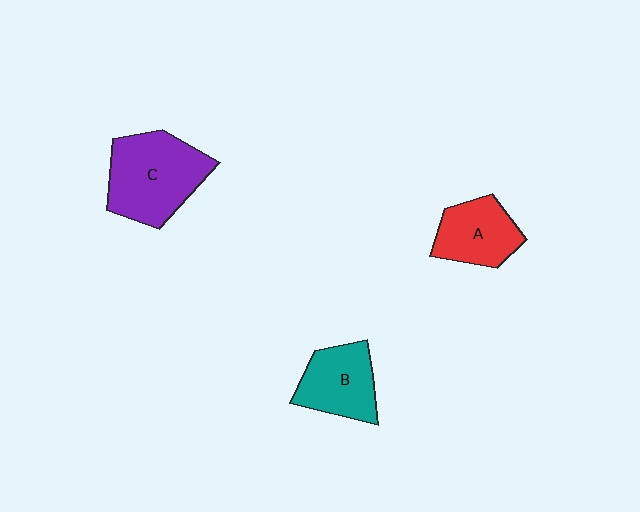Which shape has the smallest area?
Shape A (red).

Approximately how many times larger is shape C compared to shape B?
Approximately 1.4 times.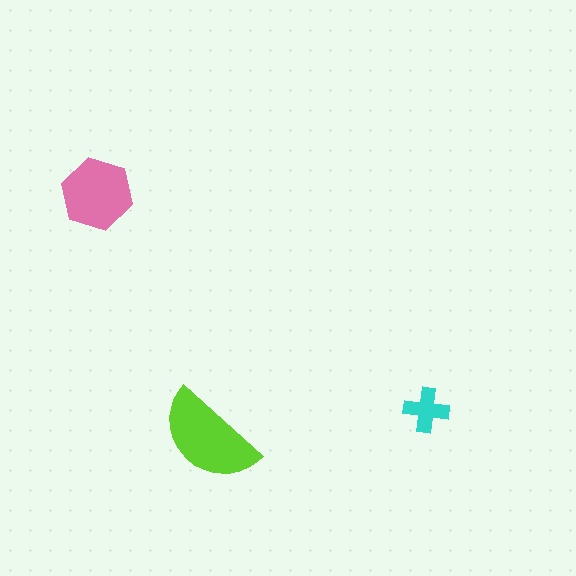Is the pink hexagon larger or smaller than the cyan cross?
Larger.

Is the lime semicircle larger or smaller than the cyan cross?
Larger.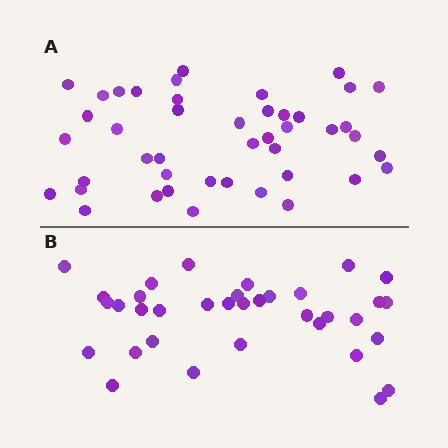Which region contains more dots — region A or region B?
Region A (the top region) has more dots.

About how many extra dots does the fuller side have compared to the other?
Region A has roughly 8 or so more dots than region B.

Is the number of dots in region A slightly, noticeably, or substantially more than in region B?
Region A has noticeably more, but not dramatically so. The ratio is roughly 1.3 to 1.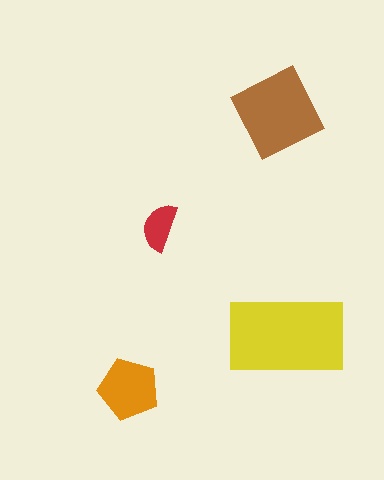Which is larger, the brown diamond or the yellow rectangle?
The yellow rectangle.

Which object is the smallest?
The red semicircle.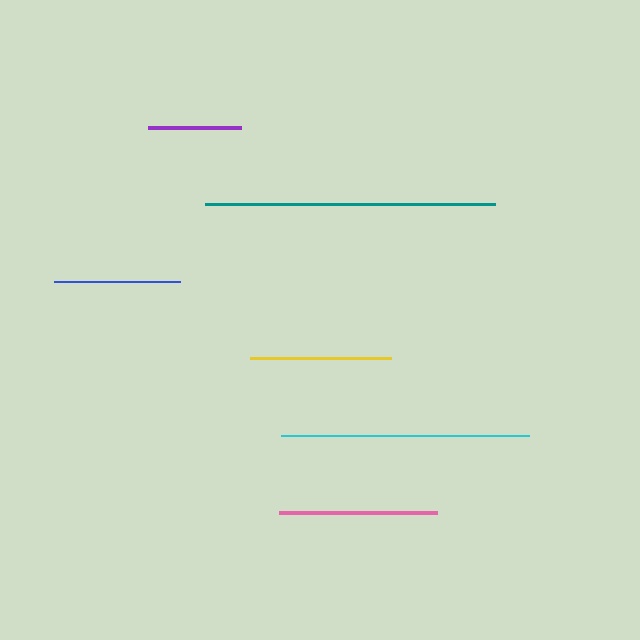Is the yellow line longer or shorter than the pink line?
The pink line is longer than the yellow line.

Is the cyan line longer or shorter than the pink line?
The cyan line is longer than the pink line.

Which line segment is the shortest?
The purple line is the shortest at approximately 93 pixels.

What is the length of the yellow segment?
The yellow segment is approximately 141 pixels long.